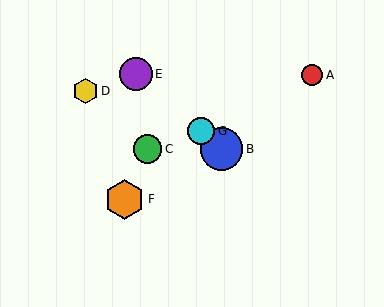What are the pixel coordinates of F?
Object F is at (124, 200).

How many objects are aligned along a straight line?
3 objects (B, E, G) are aligned along a straight line.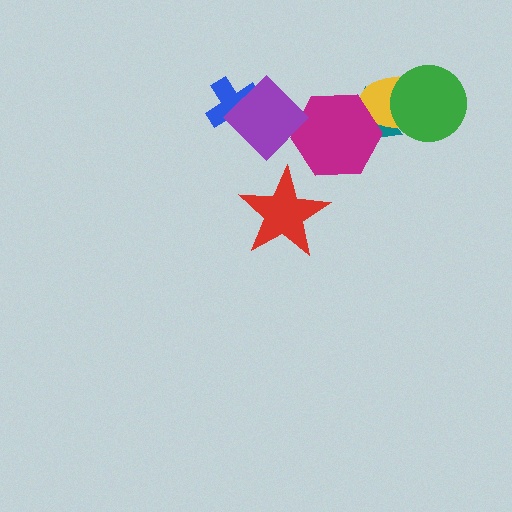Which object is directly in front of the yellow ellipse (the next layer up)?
The magenta hexagon is directly in front of the yellow ellipse.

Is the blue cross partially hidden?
Yes, it is partially covered by another shape.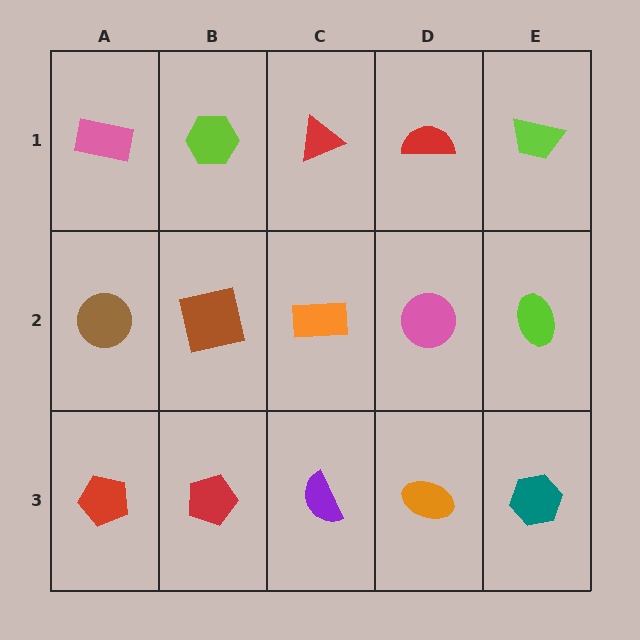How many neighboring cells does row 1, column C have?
3.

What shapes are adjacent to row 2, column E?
A lime trapezoid (row 1, column E), a teal hexagon (row 3, column E), a pink circle (row 2, column D).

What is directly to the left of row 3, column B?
A red pentagon.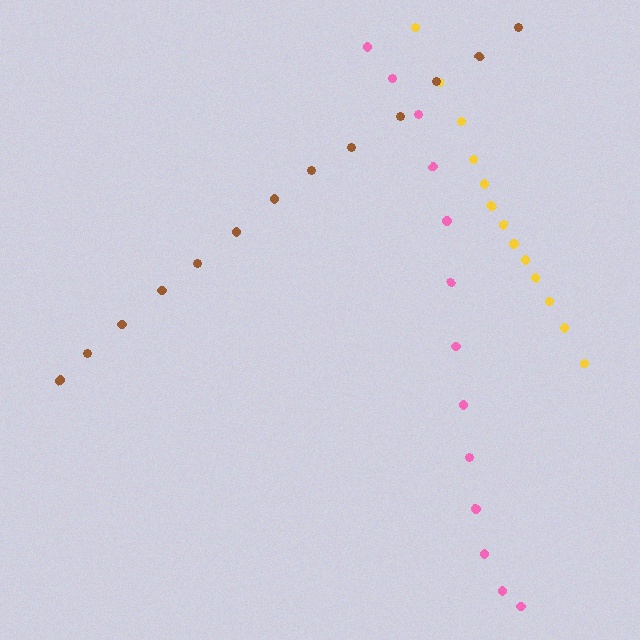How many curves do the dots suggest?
There are 3 distinct paths.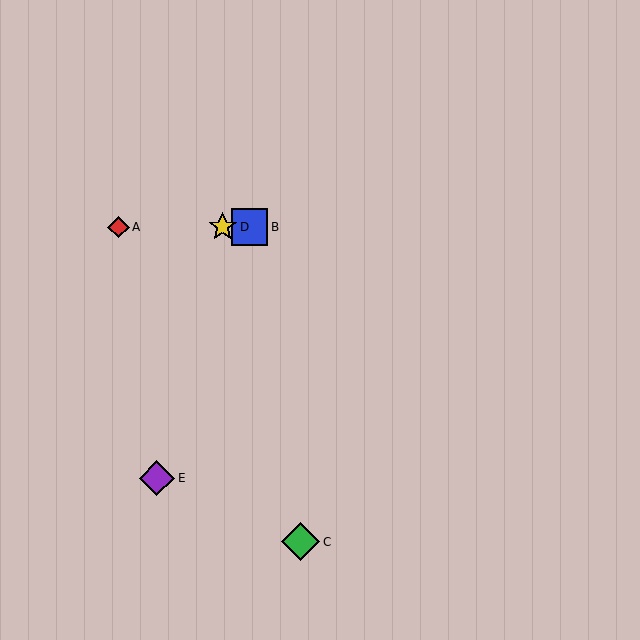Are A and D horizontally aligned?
Yes, both are at y≈227.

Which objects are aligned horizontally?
Objects A, B, D are aligned horizontally.